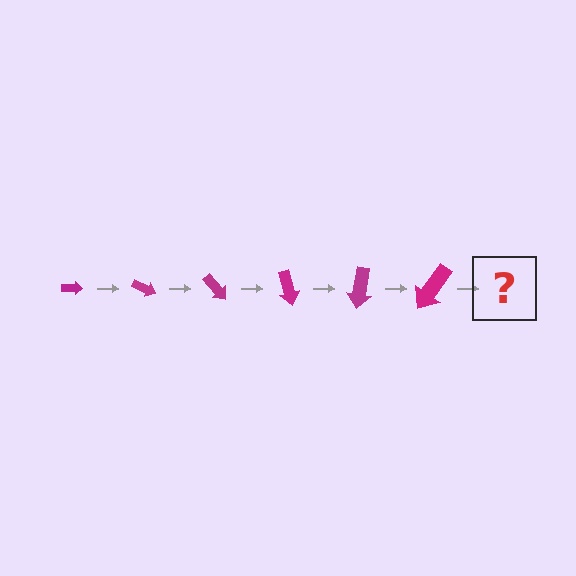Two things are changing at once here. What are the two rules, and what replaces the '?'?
The two rules are that the arrow grows larger each step and it rotates 25 degrees each step. The '?' should be an arrow, larger than the previous one and rotated 150 degrees from the start.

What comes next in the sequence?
The next element should be an arrow, larger than the previous one and rotated 150 degrees from the start.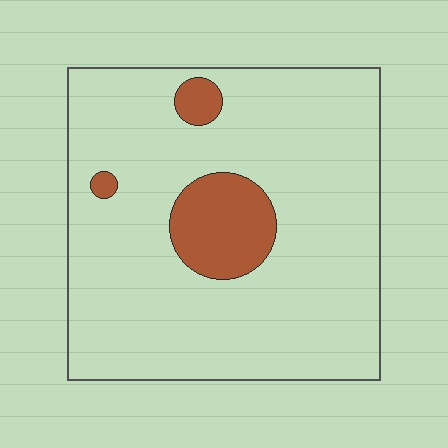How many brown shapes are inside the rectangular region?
3.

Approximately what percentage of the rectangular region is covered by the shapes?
Approximately 10%.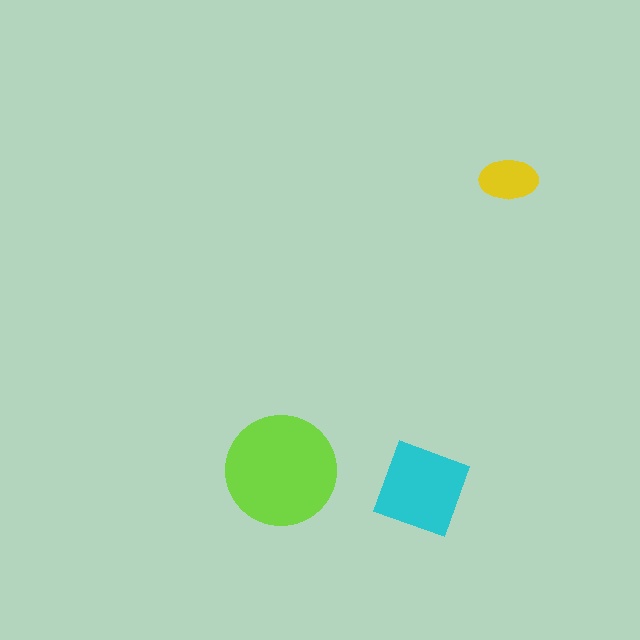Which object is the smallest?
The yellow ellipse.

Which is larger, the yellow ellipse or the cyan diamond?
The cyan diamond.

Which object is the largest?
The lime circle.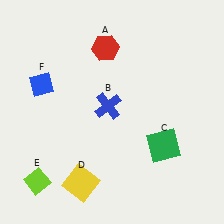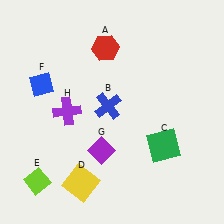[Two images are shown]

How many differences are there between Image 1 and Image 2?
There are 2 differences between the two images.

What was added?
A purple diamond (G), a purple cross (H) were added in Image 2.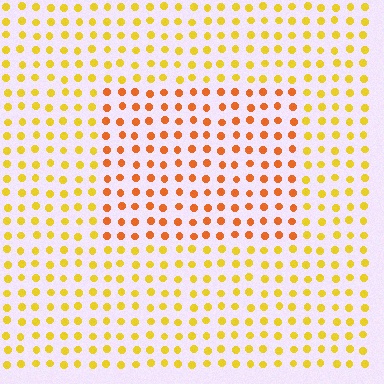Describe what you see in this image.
The image is filled with small yellow elements in a uniform arrangement. A rectangle-shaped region is visible where the elements are tinted to a slightly different hue, forming a subtle color boundary.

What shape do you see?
I see a rectangle.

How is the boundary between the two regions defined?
The boundary is defined purely by a slight shift in hue (about 32 degrees). Spacing, size, and orientation are identical on both sides.